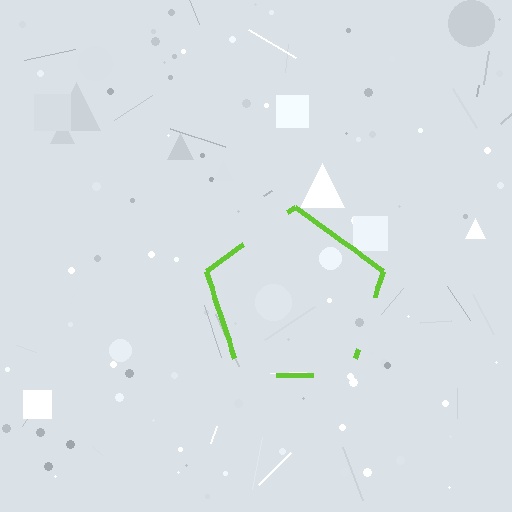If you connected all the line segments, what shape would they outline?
They would outline a pentagon.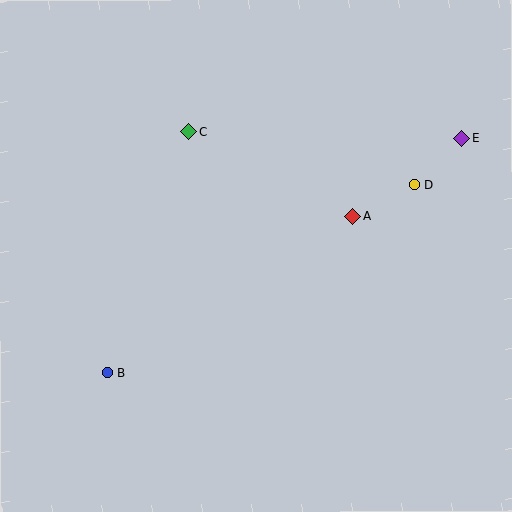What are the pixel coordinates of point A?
Point A is at (353, 217).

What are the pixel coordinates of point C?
Point C is at (189, 132).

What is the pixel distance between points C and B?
The distance between C and B is 254 pixels.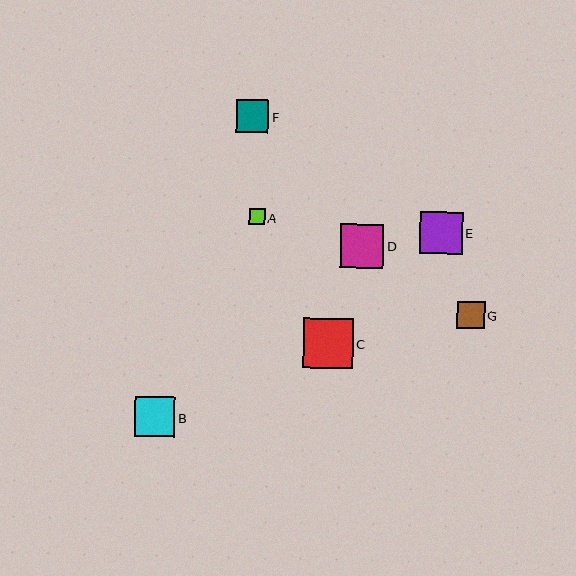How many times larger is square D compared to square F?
Square D is approximately 1.3 times the size of square F.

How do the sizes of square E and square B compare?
Square E and square B are approximately the same size.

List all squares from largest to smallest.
From largest to smallest: C, D, E, B, F, G, A.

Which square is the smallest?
Square A is the smallest with a size of approximately 16 pixels.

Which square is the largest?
Square C is the largest with a size of approximately 50 pixels.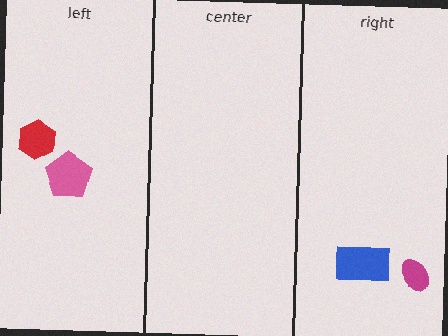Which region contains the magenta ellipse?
The right region.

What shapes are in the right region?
The magenta ellipse, the blue rectangle.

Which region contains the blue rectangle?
The right region.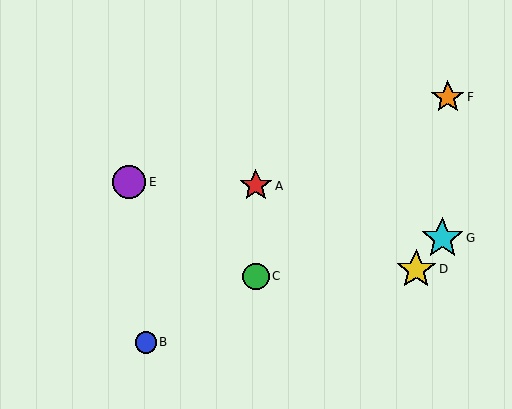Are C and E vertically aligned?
No, C is at x≈256 and E is at x≈129.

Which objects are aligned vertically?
Objects A, C are aligned vertically.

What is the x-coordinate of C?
Object C is at x≈256.